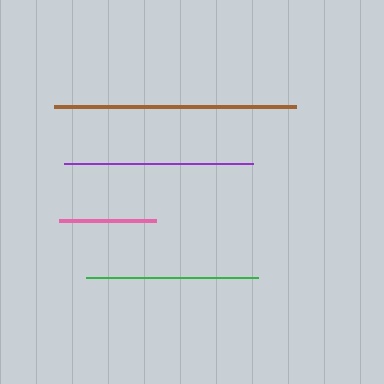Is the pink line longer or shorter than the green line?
The green line is longer than the pink line.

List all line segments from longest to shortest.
From longest to shortest: brown, purple, green, pink.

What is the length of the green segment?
The green segment is approximately 172 pixels long.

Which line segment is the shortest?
The pink line is the shortest at approximately 96 pixels.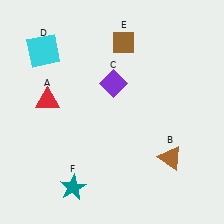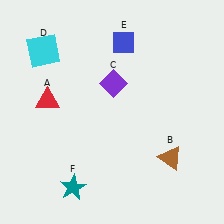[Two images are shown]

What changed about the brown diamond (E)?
In Image 1, E is brown. In Image 2, it changed to blue.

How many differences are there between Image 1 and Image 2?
There is 1 difference between the two images.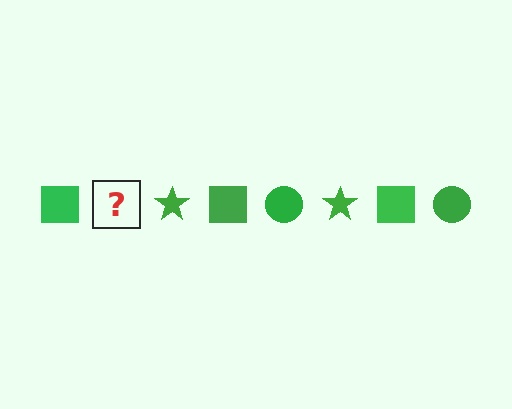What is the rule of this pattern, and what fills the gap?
The rule is that the pattern cycles through square, circle, star shapes in green. The gap should be filled with a green circle.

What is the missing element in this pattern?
The missing element is a green circle.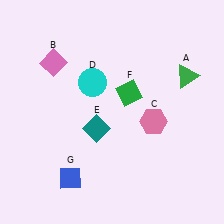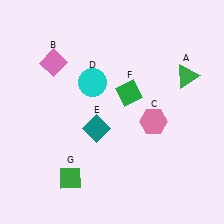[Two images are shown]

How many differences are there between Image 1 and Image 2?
There is 1 difference between the two images.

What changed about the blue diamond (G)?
In Image 1, G is blue. In Image 2, it changed to green.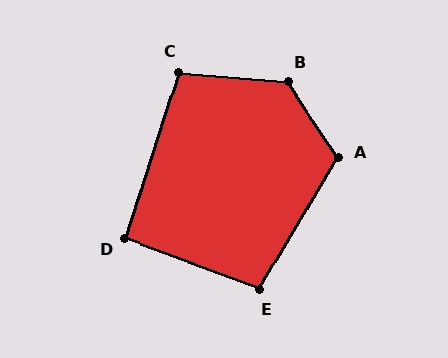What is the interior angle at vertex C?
Approximately 103 degrees (obtuse).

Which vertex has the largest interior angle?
B, at approximately 129 degrees.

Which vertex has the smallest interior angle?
D, at approximately 93 degrees.